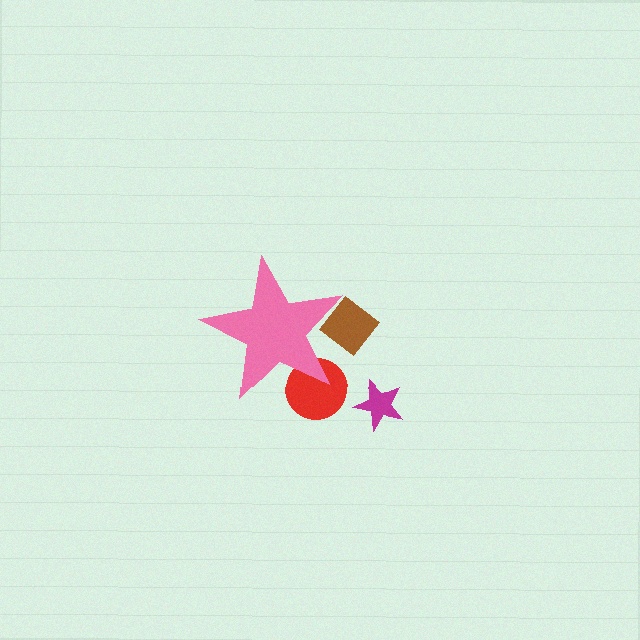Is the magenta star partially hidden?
No, the magenta star is fully visible.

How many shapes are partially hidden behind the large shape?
2 shapes are partially hidden.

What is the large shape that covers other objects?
A pink star.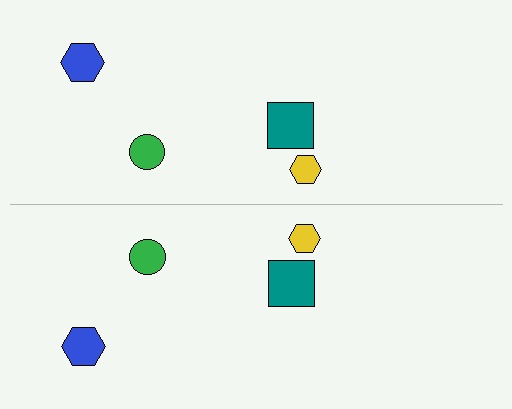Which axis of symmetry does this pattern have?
The pattern has a horizontal axis of symmetry running through the center of the image.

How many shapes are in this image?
There are 8 shapes in this image.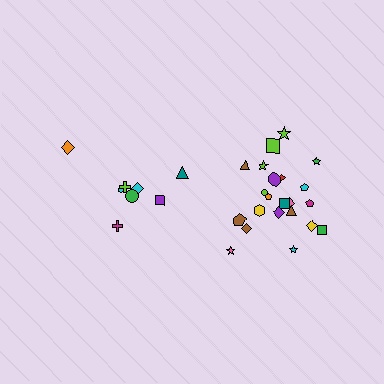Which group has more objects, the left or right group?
The right group.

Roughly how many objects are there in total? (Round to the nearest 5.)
Roughly 30 objects in total.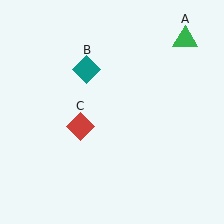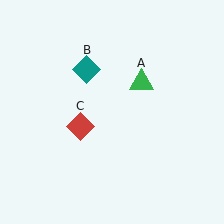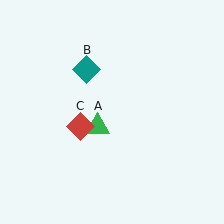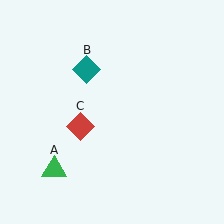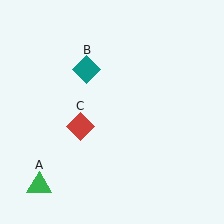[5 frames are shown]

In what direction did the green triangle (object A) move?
The green triangle (object A) moved down and to the left.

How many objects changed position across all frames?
1 object changed position: green triangle (object A).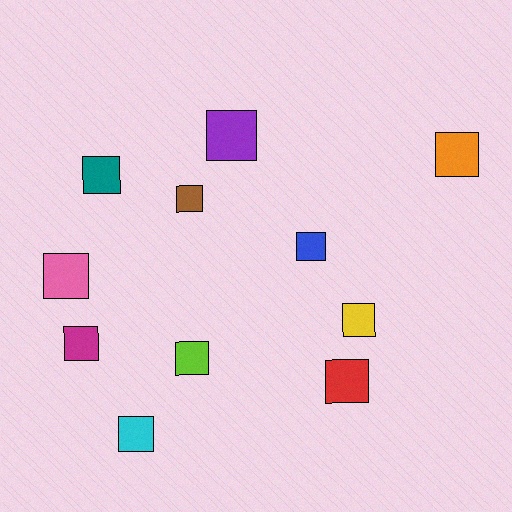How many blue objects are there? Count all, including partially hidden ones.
There is 1 blue object.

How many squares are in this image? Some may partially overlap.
There are 11 squares.